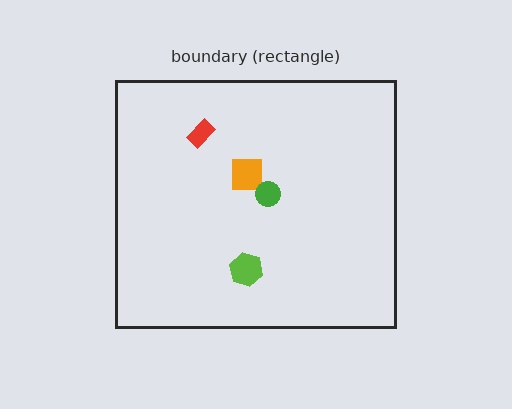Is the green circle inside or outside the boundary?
Inside.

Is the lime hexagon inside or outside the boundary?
Inside.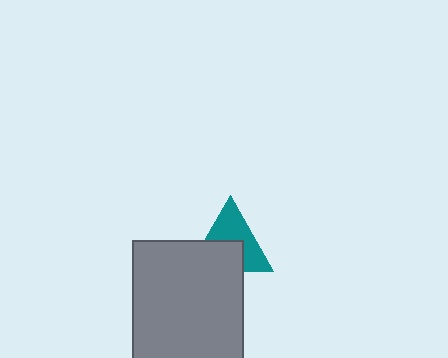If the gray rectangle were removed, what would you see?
You would see the complete teal triangle.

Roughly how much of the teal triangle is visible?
About half of it is visible (roughly 54%).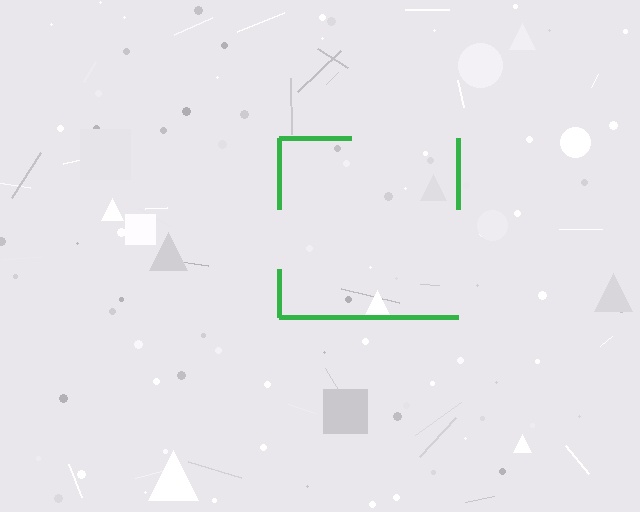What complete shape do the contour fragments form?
The contour fragments form a square.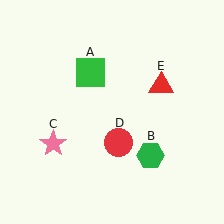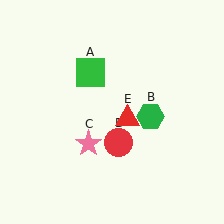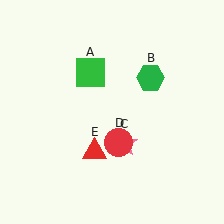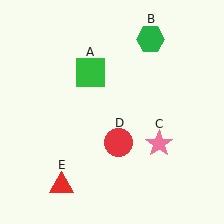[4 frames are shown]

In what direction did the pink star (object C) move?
The pink star (object C) moved right.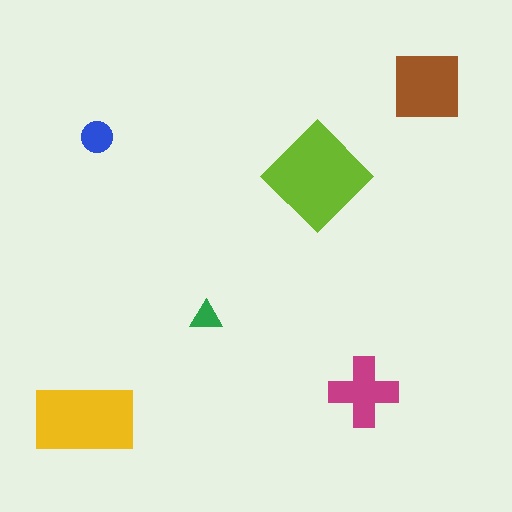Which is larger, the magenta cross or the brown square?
The brown square.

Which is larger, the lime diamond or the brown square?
The lime diamond.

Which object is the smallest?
The green triangle.